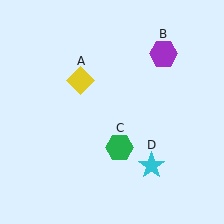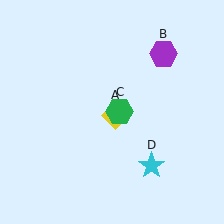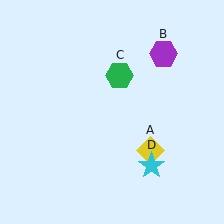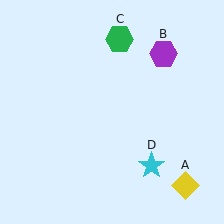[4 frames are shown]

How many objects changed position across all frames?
2 objects changed position: yellow diamond (object A), green hexagon (object C).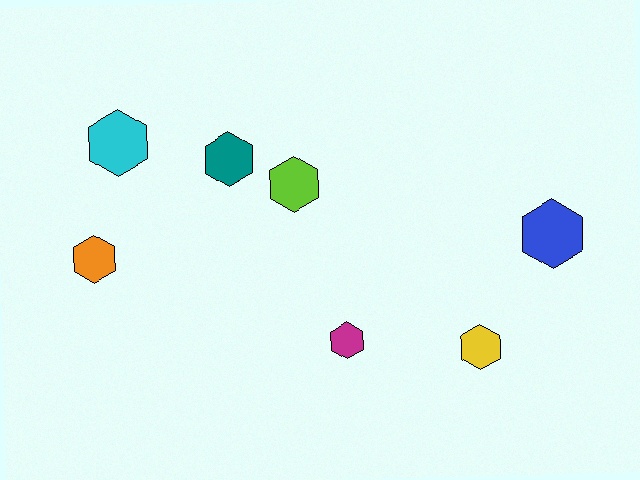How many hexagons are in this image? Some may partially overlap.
There are 7 hexagons.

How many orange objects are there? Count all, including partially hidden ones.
There is 1 orange object.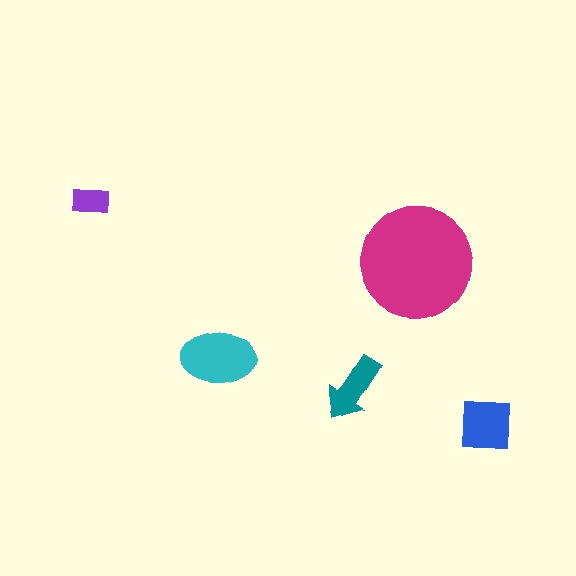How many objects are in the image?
There are 5 objects in the image.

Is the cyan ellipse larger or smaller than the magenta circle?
Smaller.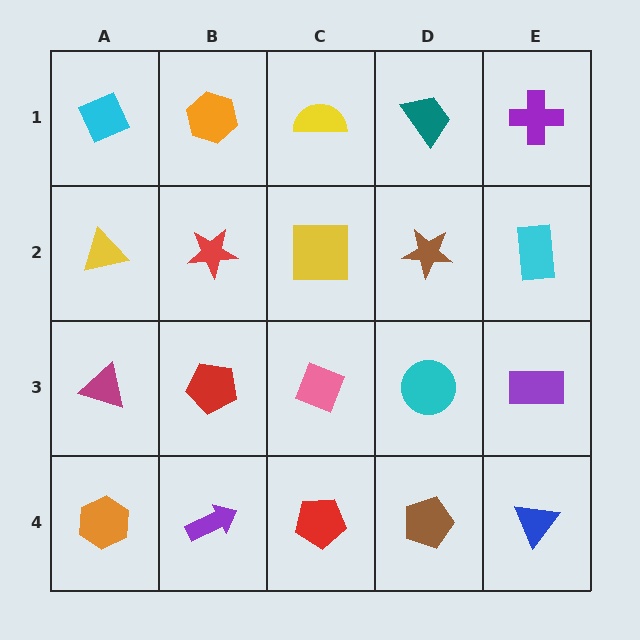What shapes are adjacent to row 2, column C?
A yellow semicircle (row 1, column C), a pink diamond (row 3, column C), a red star (row 2, column B), a brown star (row 2, column D).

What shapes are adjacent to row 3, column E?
A cyan rectangle (row 2, column E), a blue triangle (row 4, column E), a cyan circle (row 3, column D).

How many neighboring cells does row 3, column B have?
4.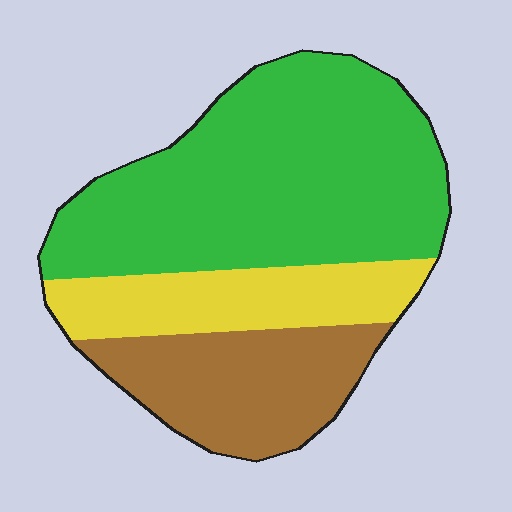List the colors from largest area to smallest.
From largest to smallest: green, brown, yellow.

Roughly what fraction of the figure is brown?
Brown takes up about one quarter (1/4) of the figure.